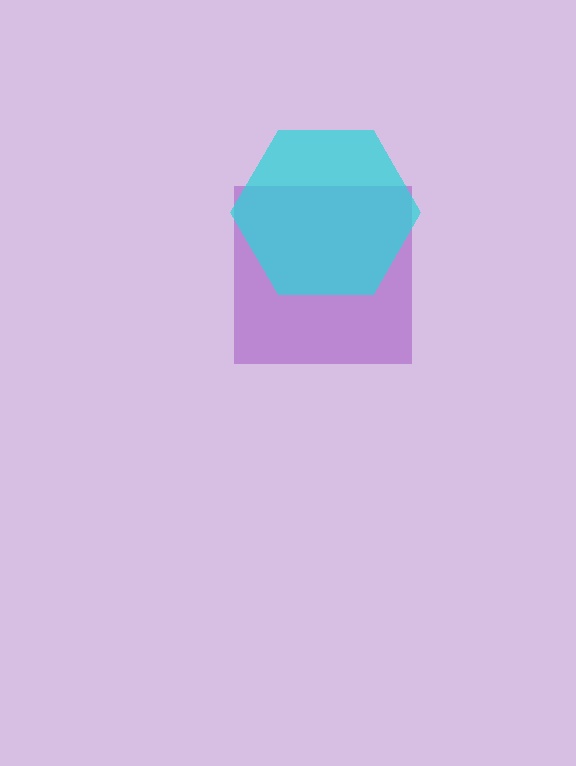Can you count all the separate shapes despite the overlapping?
Yes, there are 2 separate shapes.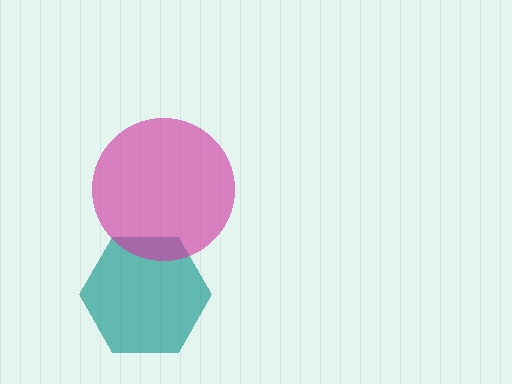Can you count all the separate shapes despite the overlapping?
Yes, there are 2 separate shapes.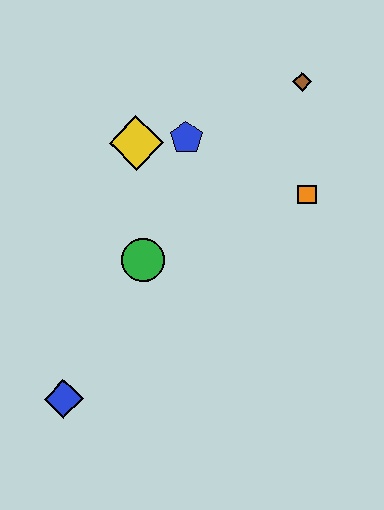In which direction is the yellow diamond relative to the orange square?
The yellow diamond is to the left of the orange square.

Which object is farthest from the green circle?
The brown diamond is farthest from the green circle.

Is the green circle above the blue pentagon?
No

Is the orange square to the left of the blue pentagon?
No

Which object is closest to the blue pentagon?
The yellow diamond is closest to the blue pentagon.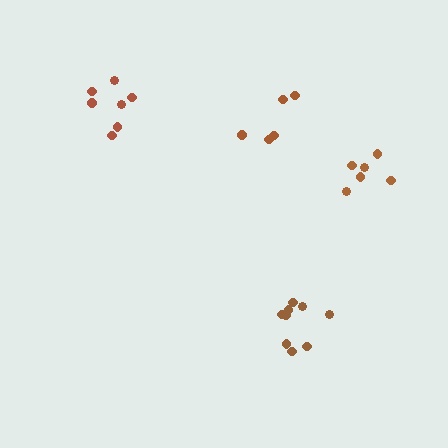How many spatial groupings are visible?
There are 4 spatial groupings.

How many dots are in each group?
Group 1: 7 dots, Group 2: 5 dots, Group 3: 6 dots, Group 4: 9 dots (27 total).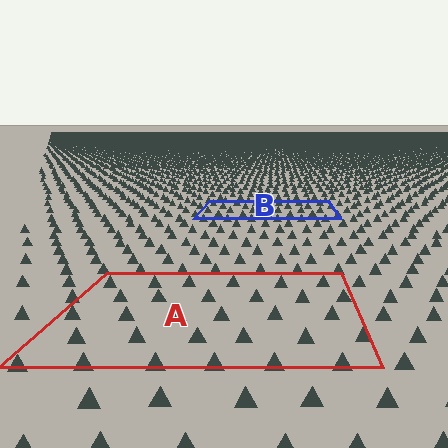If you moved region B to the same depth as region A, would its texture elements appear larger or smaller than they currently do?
They would appear larger. At a closer depth, the same texture elements are projected at a bigger on-screen size.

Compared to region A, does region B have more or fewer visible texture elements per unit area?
Region B has more texture elements per unit area — they are packed more densely because it is farther away.